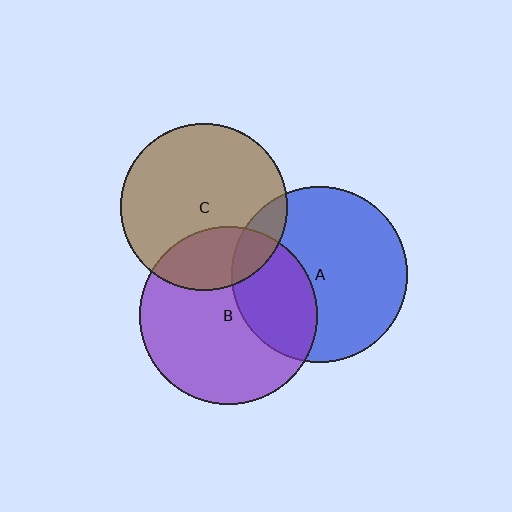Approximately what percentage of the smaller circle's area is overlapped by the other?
Approximately 25%.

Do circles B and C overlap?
Yes.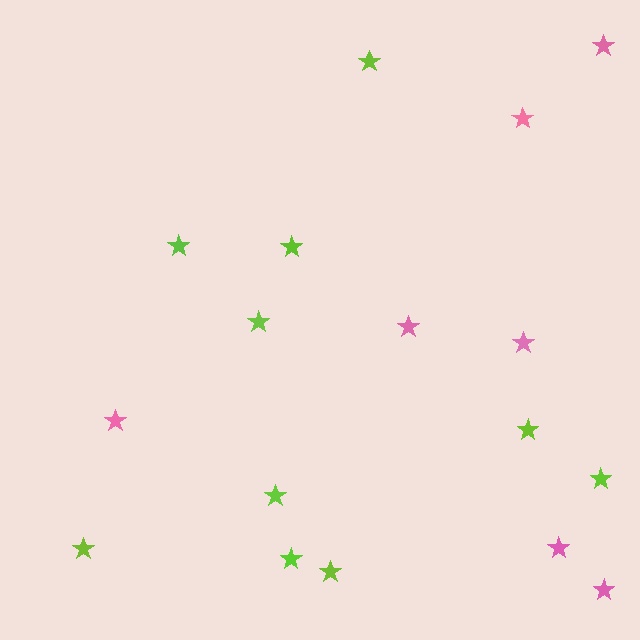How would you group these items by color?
There are 2 groups: one group of lime stars (10) and one group of pink stars (7).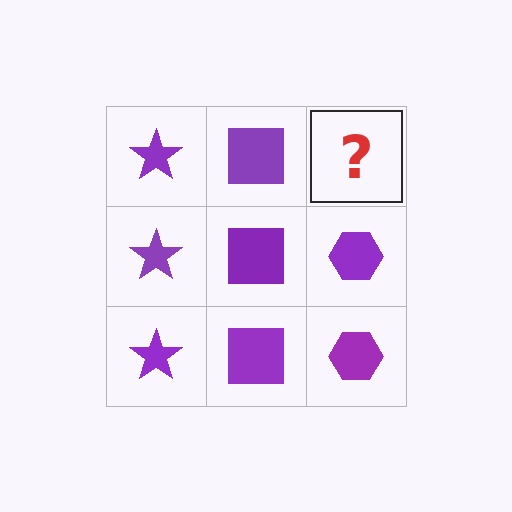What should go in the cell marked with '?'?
The missing cell should contain a purple hexagon.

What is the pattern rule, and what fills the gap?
The rule is that each column has a consistent shape. The gap should be filled with a purple hexagon.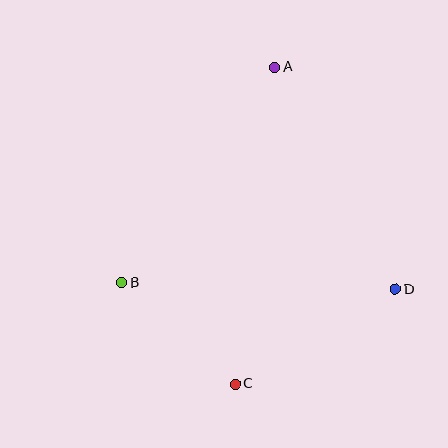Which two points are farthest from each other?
Points A and C are farthest from each other.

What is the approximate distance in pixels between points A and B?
The distance between A and B is approximately 264 pixels.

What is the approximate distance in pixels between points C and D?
The distance between C and D is approximately 186 pixels.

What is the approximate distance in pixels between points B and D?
The distance between B and D is approximately 273 pixels.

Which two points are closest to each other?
Points B and C are closest to each other.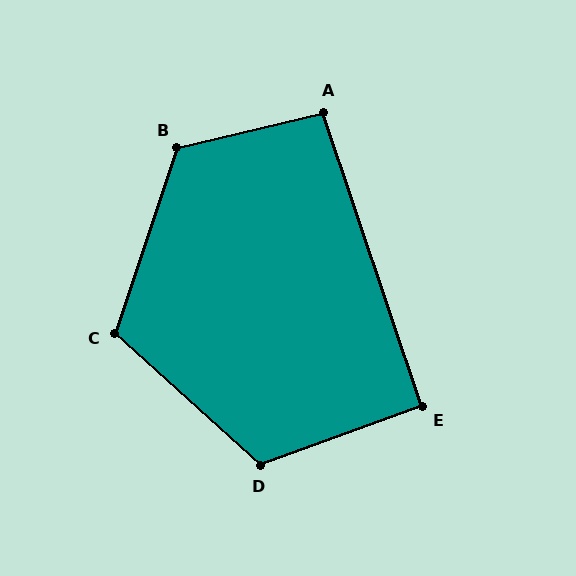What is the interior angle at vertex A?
Approximately 95 degrees (obtuse).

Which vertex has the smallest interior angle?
E, at approximately 91 degrees.